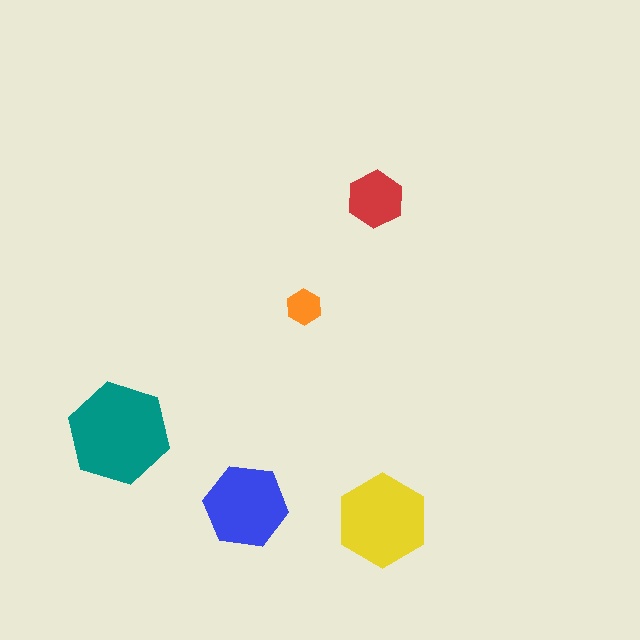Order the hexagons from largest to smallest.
the teal one, the yellow one, the blue one, the red one, the orange one.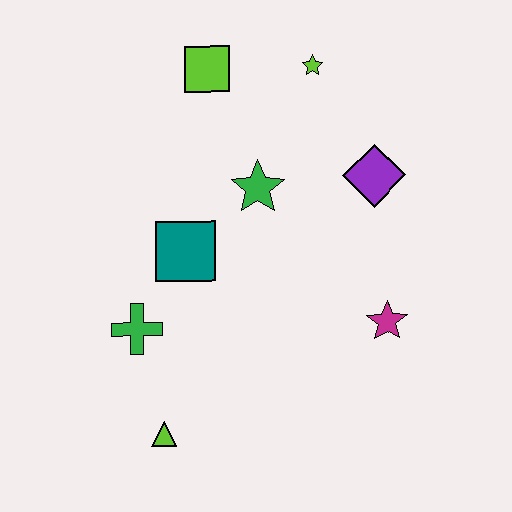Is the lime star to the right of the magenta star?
No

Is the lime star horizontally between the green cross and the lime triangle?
No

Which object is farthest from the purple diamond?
The lime triangle is farthest from the purple diamond.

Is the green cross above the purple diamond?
No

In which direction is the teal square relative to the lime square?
The teal square is below the lime square.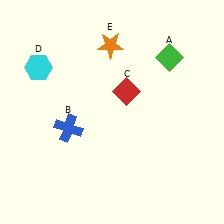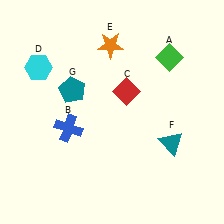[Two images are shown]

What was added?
A teal triangle (F), a teal pentagon (G) were added in Image 2.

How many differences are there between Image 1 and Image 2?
There are 2 differences between the two images.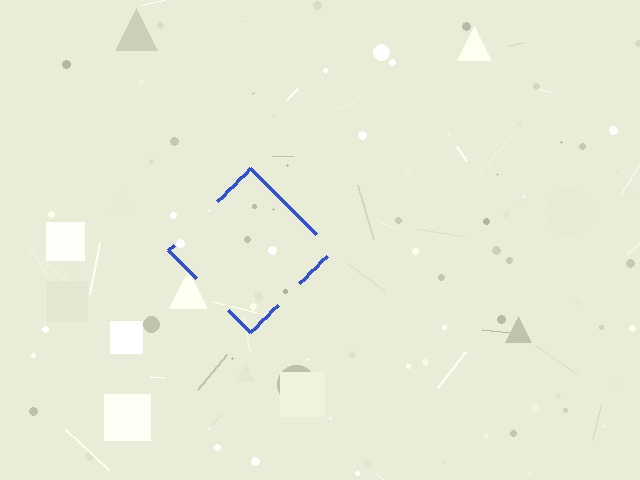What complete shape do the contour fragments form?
The contour fragments form a diamond.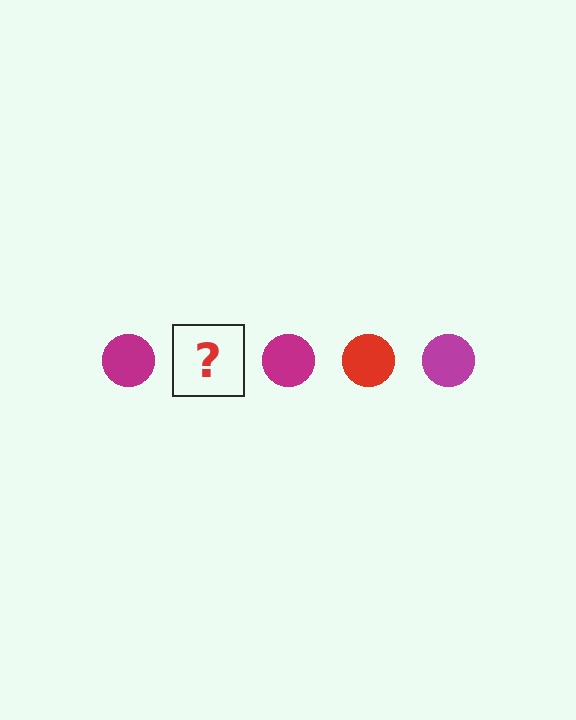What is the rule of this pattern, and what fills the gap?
The rule is that the pattern cycles through magenta, red circles. The gap should be filled with a red circle.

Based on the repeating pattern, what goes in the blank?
The blank should be a red circle.